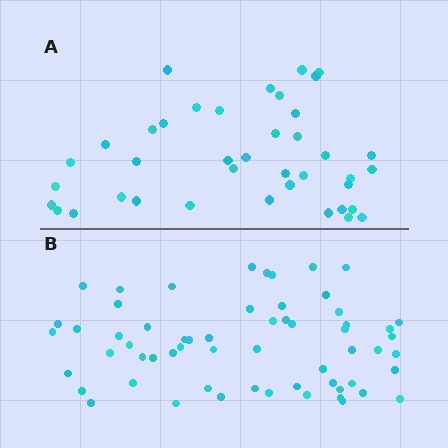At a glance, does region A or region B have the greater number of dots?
Region B (the bottom region) has more dots.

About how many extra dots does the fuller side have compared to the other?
Region B has approximately 20 more dots than region A.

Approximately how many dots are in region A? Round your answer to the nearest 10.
About 40 dots.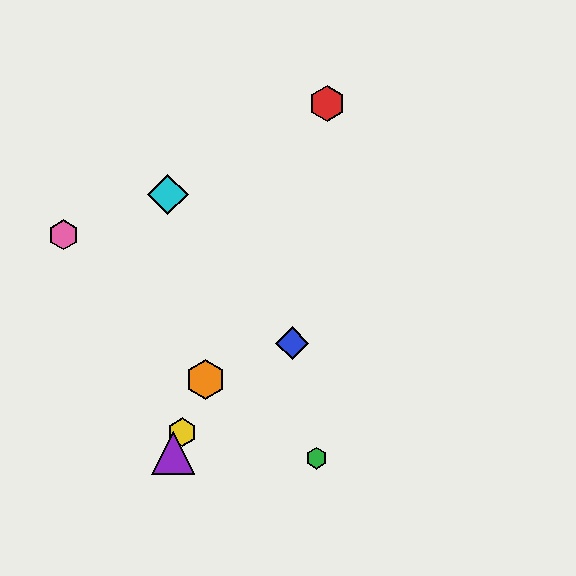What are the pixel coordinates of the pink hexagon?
The pink hexagon is at (64, 235).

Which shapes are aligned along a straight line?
The red hexagon, the yellow hexagon, the purple triangle, the orange hexagon are aligned along a straight line.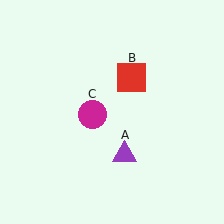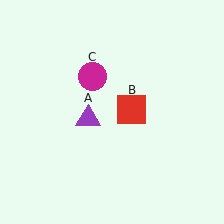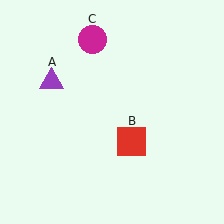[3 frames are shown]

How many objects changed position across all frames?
3 objects changed position: purple triangle (object A), red square (object B), magenta circle (object C).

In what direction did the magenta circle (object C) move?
The magenta circle (object C) moved up.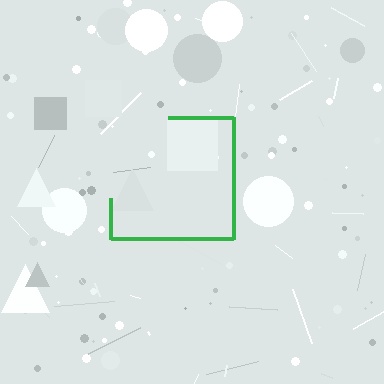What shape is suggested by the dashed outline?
The dashed outline suggests a square.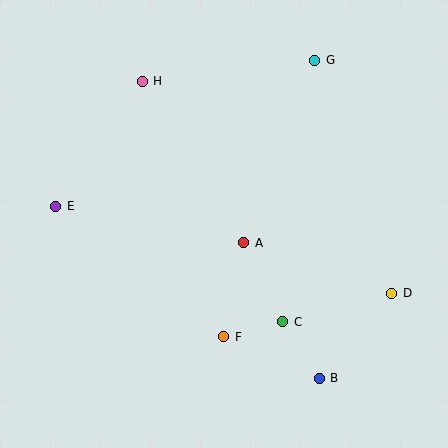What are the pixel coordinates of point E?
Point E is at (56, 206).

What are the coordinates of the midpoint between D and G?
The midpoint between D and G is at (353, 177).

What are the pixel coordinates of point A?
Point A is at (244, 243).